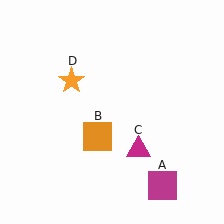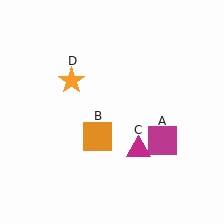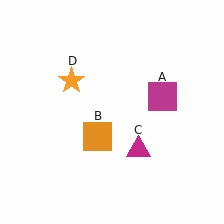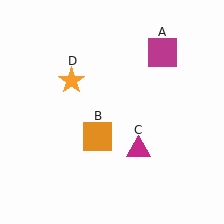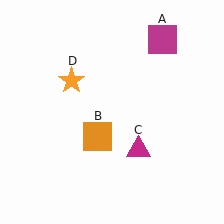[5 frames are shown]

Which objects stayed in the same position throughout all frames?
Orange square (object B) and magenta triangle (object C) and orange star (object D) remained stationary.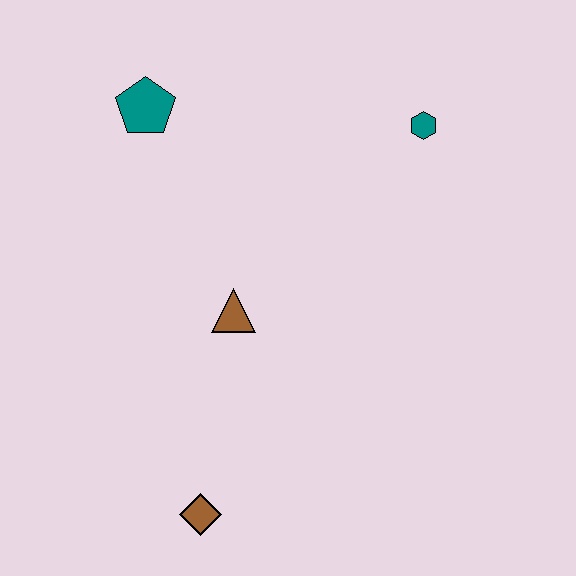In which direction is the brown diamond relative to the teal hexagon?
The brown diamond is below the teal hexagon.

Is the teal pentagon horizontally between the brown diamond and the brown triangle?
No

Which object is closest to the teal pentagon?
The brown triangle is closest to the teal pentagon.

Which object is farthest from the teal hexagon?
The brown diamond is farthest from the teal hexagon.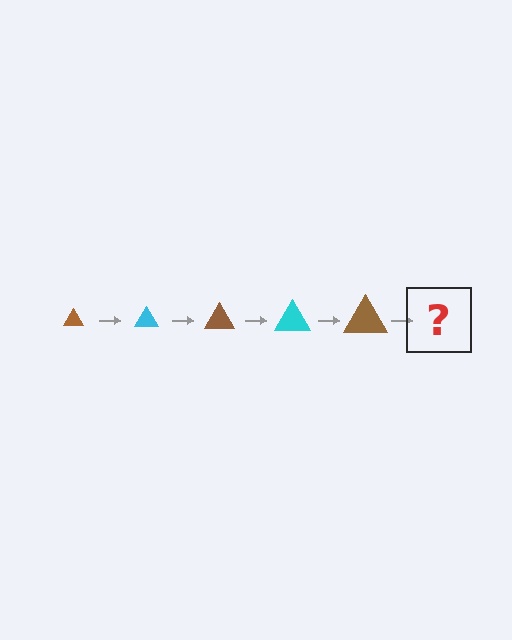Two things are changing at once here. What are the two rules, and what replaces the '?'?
The two rules are that the triangle grows larger each step and the color cycles through brown and cyan. The '?' should be a cyan triangle, larger than the previous one.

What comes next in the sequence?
The next element should be a cyan triangle, larger than the previous one.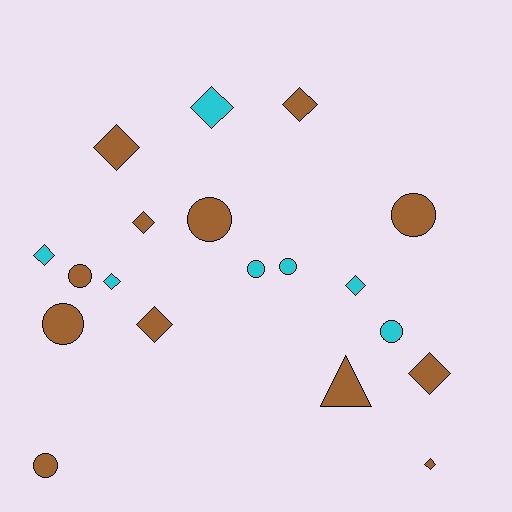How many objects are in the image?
There are 19 objects.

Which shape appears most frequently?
Diamond, with 10 objects.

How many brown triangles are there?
There is 1 brown triangle.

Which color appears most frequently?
Brown, with 12 objects.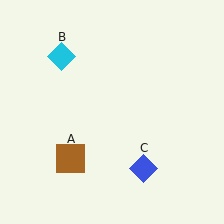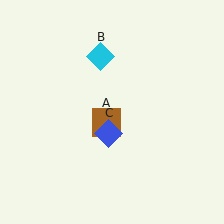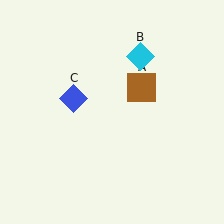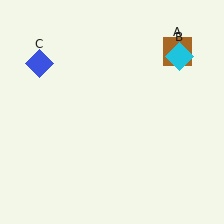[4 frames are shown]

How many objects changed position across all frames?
3 objects changed position: brown square (object A), cyan diamond (object B), blue diamond (object C).